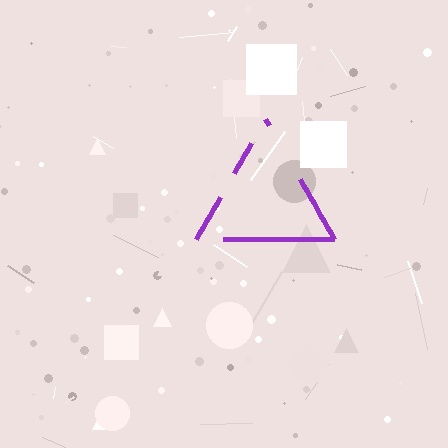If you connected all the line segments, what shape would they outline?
They would outline a triangle.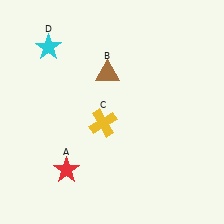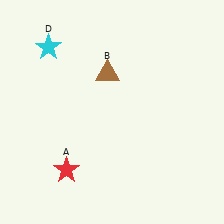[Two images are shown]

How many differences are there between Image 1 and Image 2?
There is 1 difference between the two images.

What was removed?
The yellow cross (C) was removed in Image 2.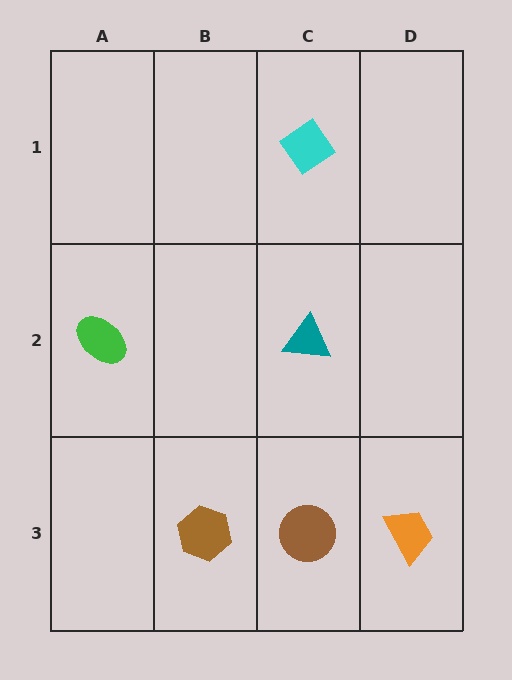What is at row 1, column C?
A cyan diamond.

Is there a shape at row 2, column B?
No, that cell is empty.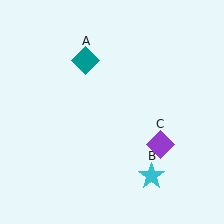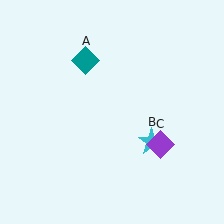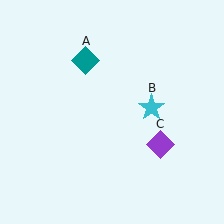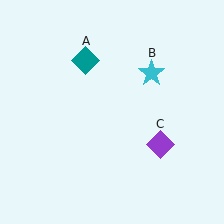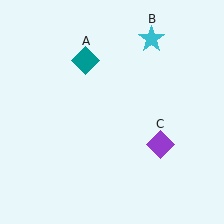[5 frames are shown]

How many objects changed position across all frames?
1 object changed position: cyan star (object B).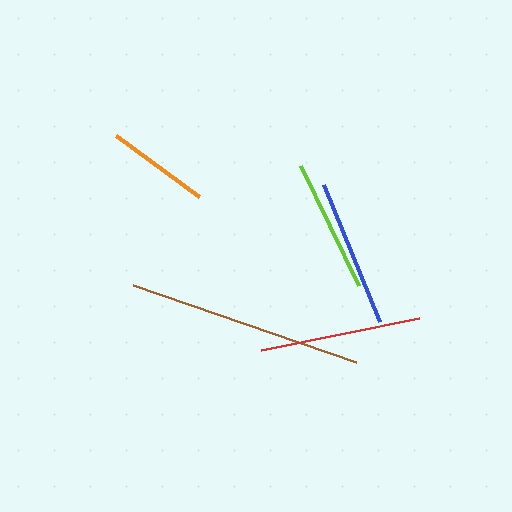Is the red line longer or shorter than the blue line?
The red line is longer than the blue line.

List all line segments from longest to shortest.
From longest to shortest: brown, red, blue, lime, orange.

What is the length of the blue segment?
The blue segment is approximately 148 pixels long.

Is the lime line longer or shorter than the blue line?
The blue line is longer than the lime line.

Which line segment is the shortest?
The orange line is the shortest at approximately 103 pixels.